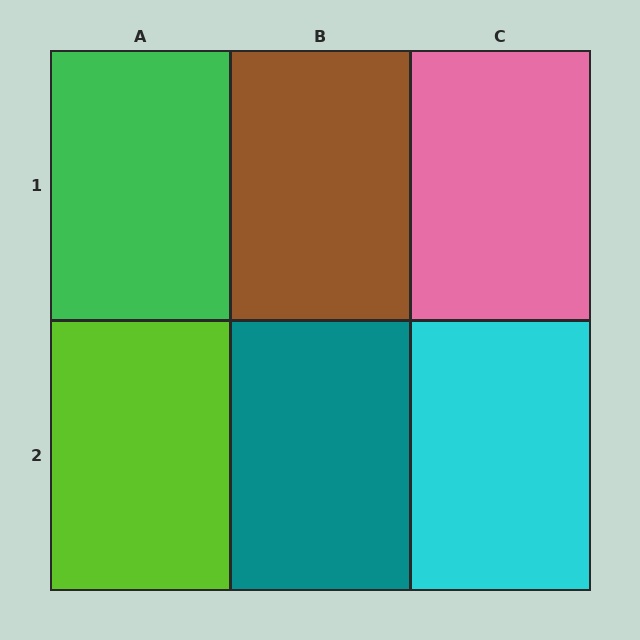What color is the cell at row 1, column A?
Green.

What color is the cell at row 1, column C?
Pink.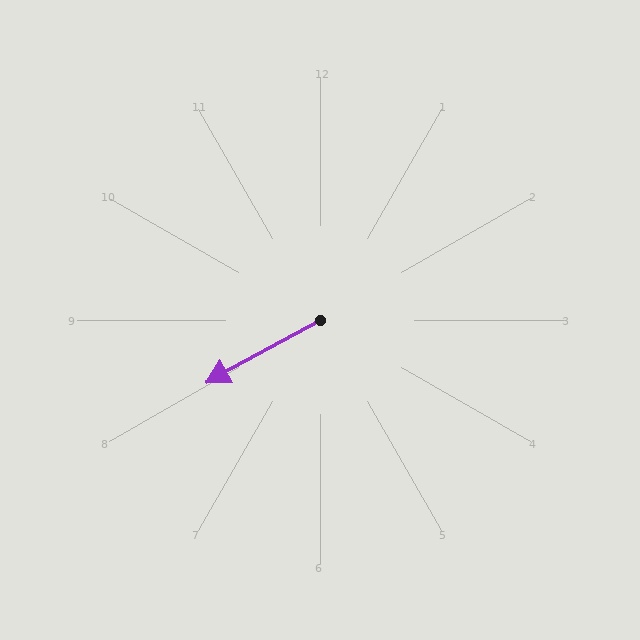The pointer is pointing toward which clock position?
Roughly 8 o'clock.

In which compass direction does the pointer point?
Southwest.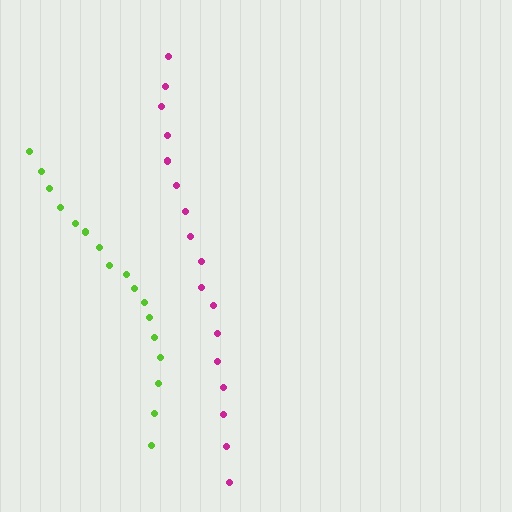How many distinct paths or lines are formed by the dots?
There are 2 distinct paths.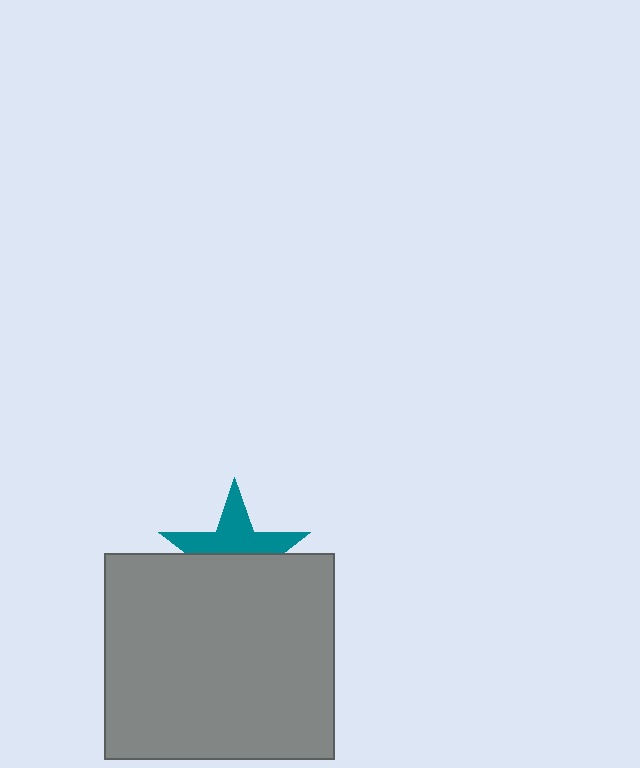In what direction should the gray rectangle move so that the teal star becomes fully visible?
The gray rectangle should move down. That is the shortest direction to clear the overlap and leave the teal star fully visible.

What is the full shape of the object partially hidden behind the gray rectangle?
The partially hidden object is a teal star.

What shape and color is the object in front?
The object in front is a gray rectangle.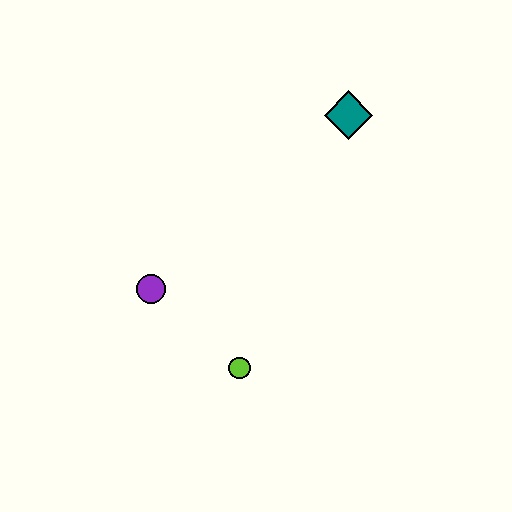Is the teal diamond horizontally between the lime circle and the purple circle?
No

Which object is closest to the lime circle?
The purple circle is closest to the lime circle.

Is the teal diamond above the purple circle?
Yes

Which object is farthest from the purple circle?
The teal diamond is farthest from the purple circle.